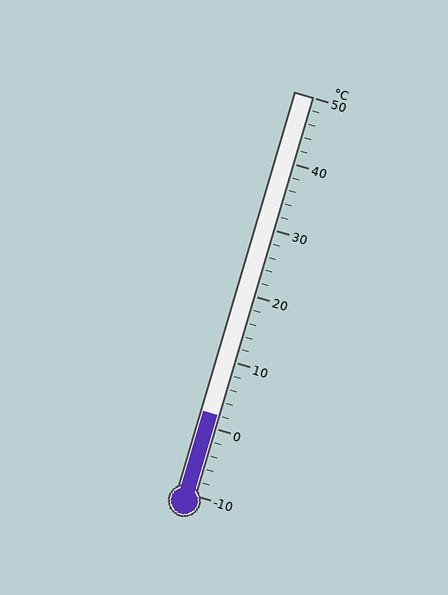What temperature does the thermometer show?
The thermometer shows approximately 2°C.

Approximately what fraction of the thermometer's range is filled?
The thermometer is filled to approximately 20% of its range.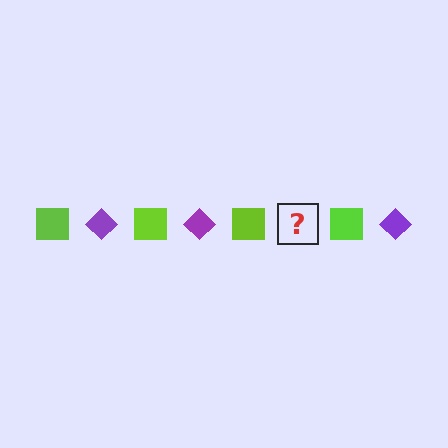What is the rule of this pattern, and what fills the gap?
The rule is that the pattern alternates between lime square and purple diamond. The gap should be filled with a purple diamond.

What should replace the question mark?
The question mark should be replaced with a purple diamond.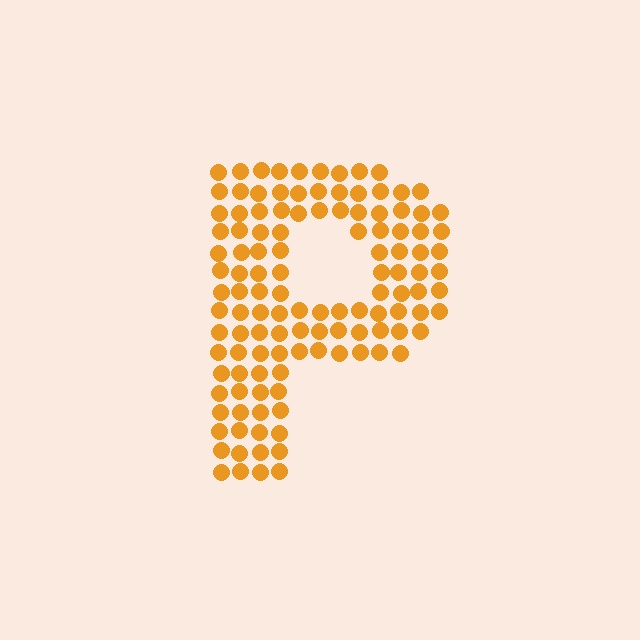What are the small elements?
The small elements are circles.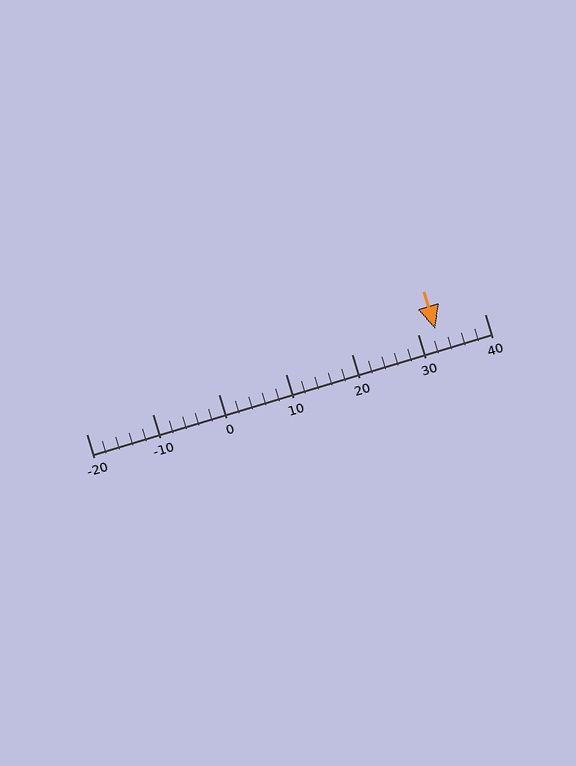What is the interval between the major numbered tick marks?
The major tick marks are spaced 10 units apart.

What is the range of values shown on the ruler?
The ruler shows values from -20 to 40.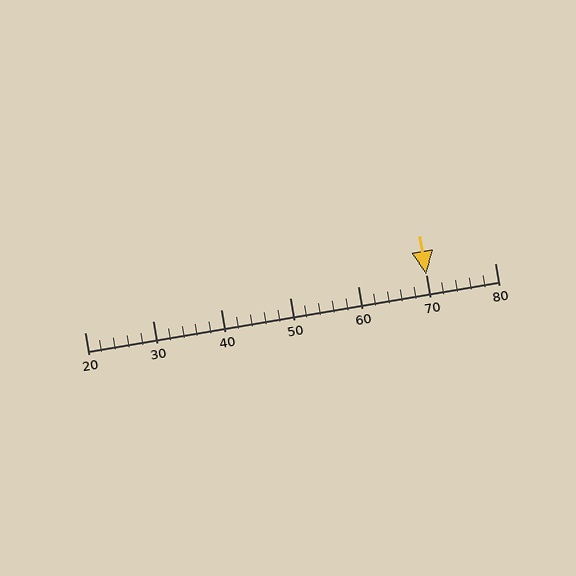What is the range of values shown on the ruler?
The ruler shows values from 20 to 80.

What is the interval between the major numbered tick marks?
The major tick marks are spaced 10 units apart.